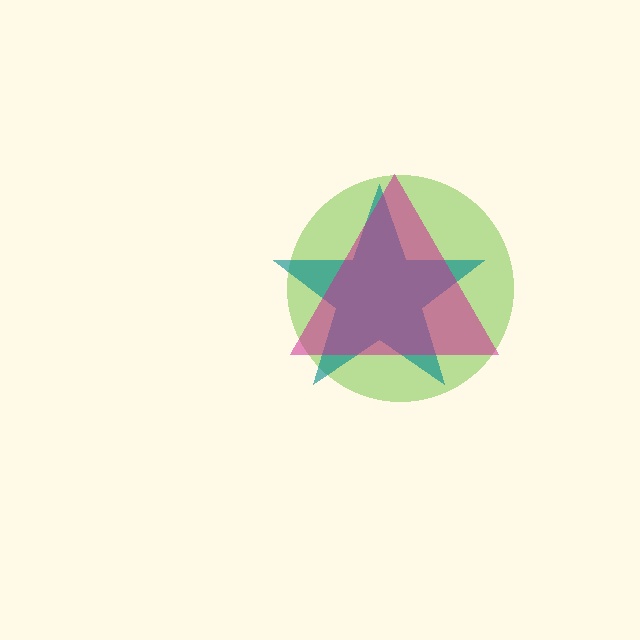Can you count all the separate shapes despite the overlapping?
Yes, there are 3 separate shapes.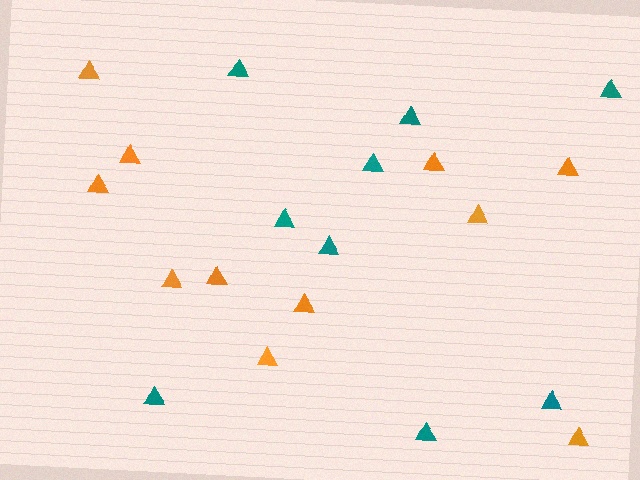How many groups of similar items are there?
There are 2 groups: one group of orange triangles (11) and one group of teal triangles (9).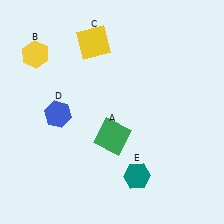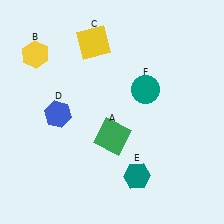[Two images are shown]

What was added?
A teal circle (F) was added in Image 2.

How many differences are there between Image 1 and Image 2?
There is 1 difference between the two images.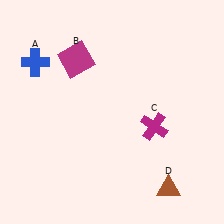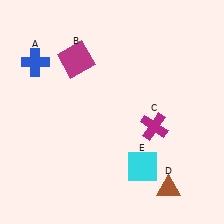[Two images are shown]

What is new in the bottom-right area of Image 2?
A cyan square (E) was added in the bottom-right area of Image 2.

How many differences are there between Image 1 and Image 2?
There is 1 difference between the two images.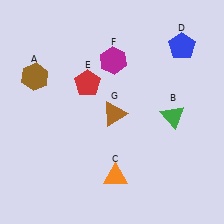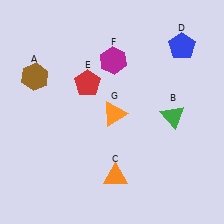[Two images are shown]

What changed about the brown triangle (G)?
In Image 1, G is brown. In Image 2, it changed to orange.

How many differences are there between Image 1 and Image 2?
There is 1 difference between the two images.